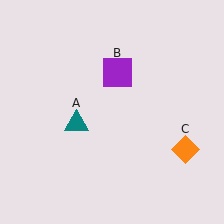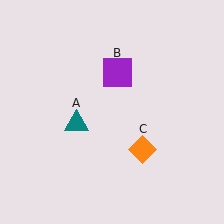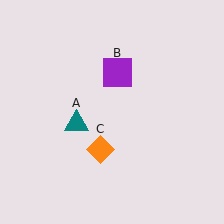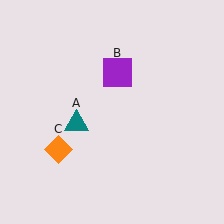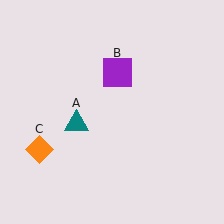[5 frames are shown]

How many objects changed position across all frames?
1 object changed position: orange diamond (object C).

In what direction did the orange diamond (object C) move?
The orange diamond (object C) moved left.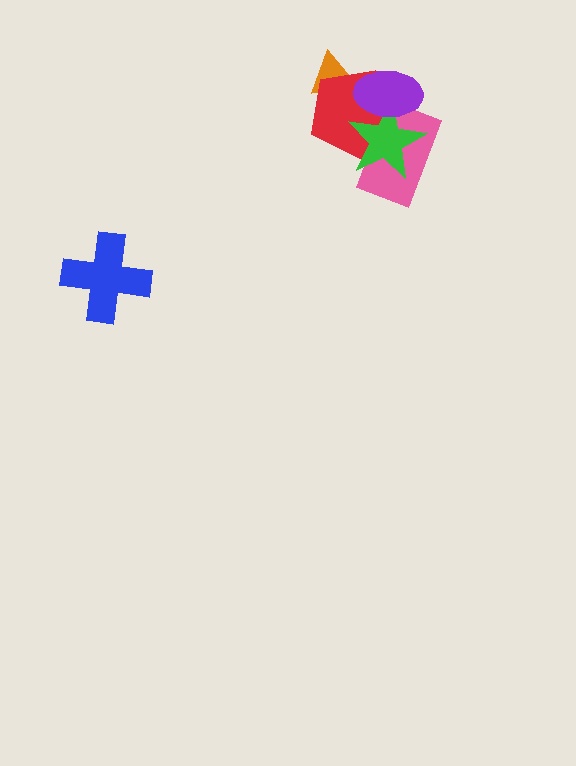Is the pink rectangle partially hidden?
Yes, it is partially covered by another shape.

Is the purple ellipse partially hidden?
No, no other shape covers it.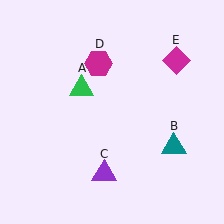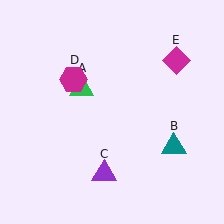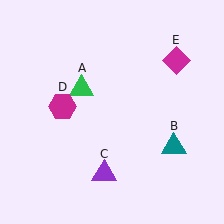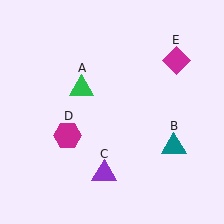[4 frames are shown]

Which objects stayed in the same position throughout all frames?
Green triangle (object A) and teal triangle (object B) and purple triangle (object C) and magenta diamond (object E) remained stationary.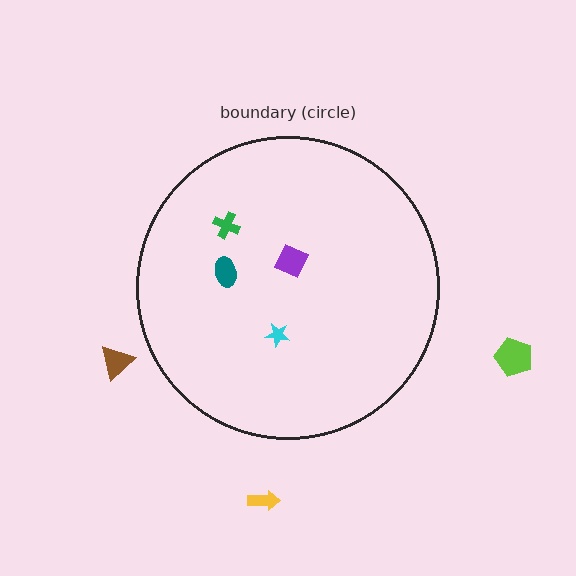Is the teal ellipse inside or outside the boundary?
Inside.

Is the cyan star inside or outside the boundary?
Inside.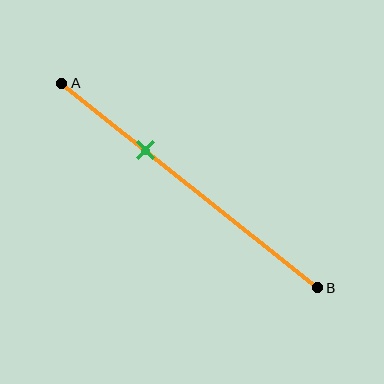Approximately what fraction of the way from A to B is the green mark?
The green mark is approximately 35% of the way from A to B.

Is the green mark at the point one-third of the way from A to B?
Yes, the mark is approximately at the one-third point.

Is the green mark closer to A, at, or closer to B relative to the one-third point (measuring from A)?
The green mark is approximately at the one-third point of segment AB.